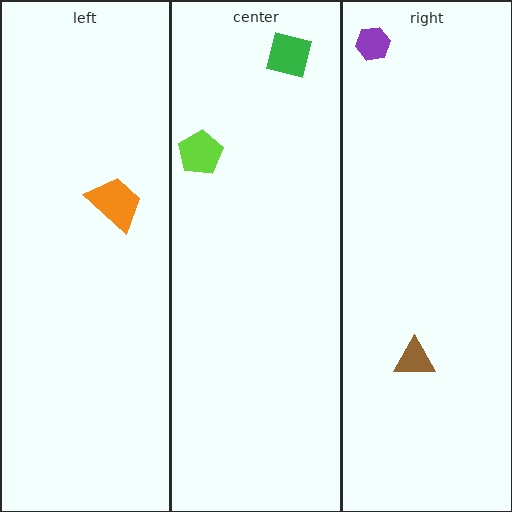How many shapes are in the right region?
2.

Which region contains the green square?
The center region.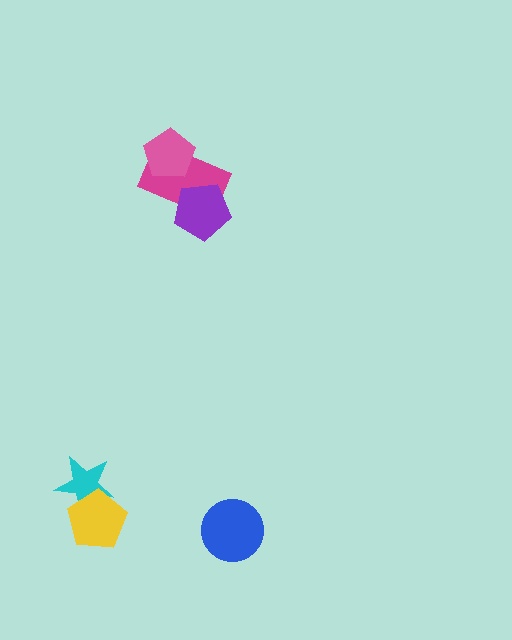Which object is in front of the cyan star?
The yellow pentagon is in front of the cyan star.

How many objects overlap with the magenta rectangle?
2 objects overlap with the magenta rectangle.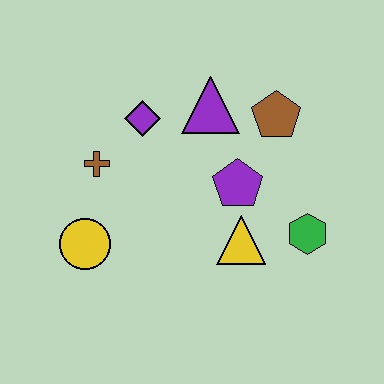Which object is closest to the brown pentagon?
The purple triangle is closest to the brown pentagon.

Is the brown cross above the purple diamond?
No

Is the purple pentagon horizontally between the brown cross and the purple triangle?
No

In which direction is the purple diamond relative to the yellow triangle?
The purple diamond is above the yellow triangle.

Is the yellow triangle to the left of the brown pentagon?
Yes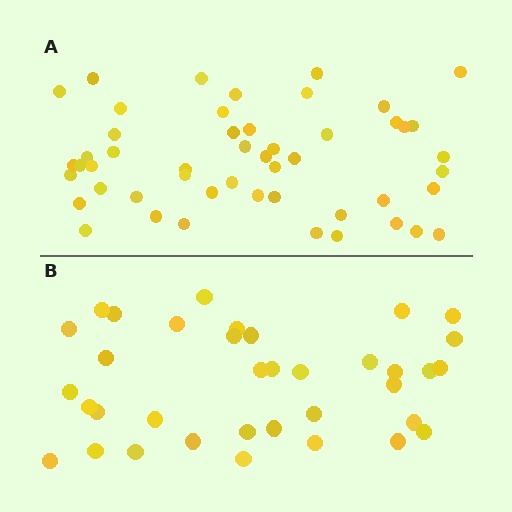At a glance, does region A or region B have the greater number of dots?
Region A (the top region) has more dots.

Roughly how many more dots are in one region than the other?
Region A has approximately 15 more dots than region B.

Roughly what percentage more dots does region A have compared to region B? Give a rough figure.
About 40% more.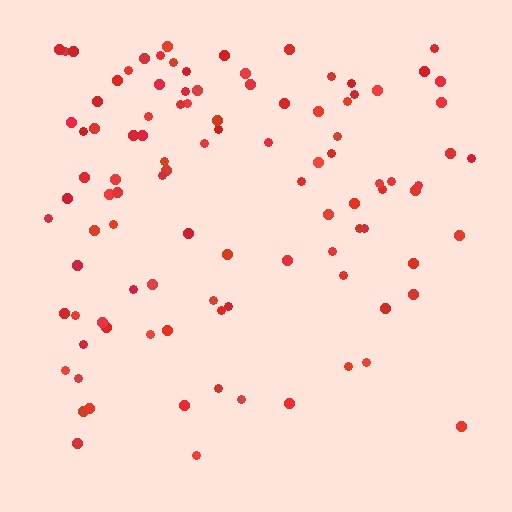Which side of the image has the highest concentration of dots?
The top.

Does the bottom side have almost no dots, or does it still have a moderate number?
Still a moderate number, just noticeably fewer than the top.